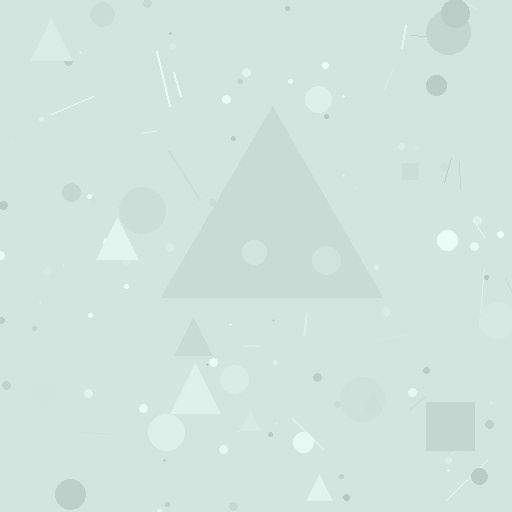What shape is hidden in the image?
A triangle is hidden in the image.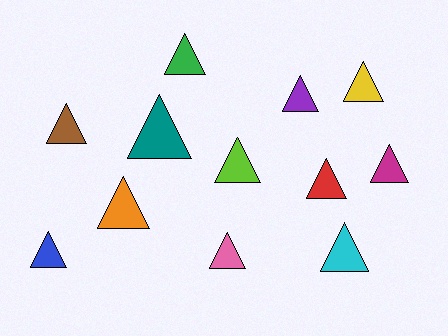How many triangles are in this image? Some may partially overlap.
There are 12 triangles.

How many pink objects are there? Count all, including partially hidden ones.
There is 1 pink object.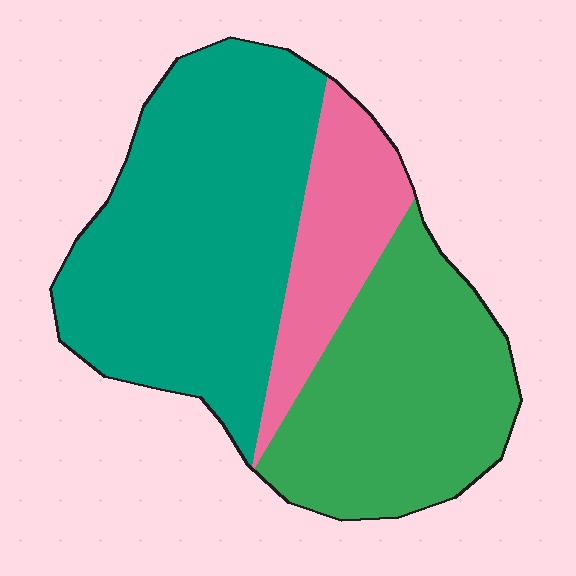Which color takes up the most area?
Teal, at roughly 50%.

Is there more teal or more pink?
Teal.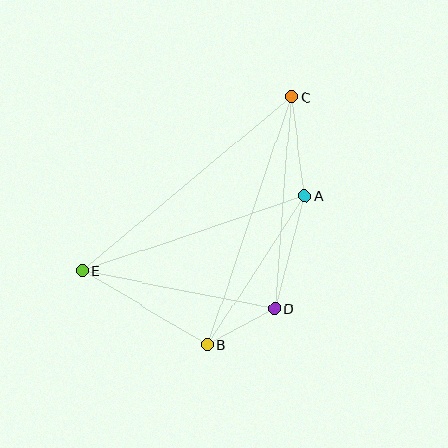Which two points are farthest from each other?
Points C and E are farthest from each other.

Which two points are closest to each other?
Points B and D are closest to each other.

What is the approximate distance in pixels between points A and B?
The distance between A and B is approximately 178 pixels.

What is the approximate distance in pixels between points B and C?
The distance between B and C is approximately 262 pixels.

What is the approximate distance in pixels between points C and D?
The distance between C and D is approximately 213 pixels.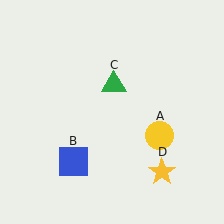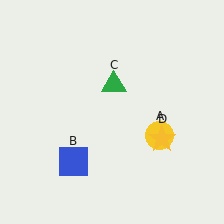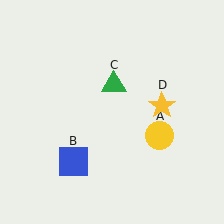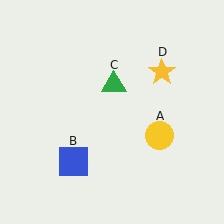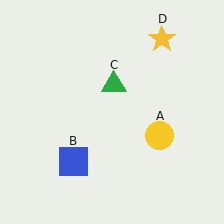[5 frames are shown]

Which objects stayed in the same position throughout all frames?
Yellow circle (object A) and blue square (object B) and green triangle (object C) remained stationary.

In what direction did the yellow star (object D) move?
The yellow star (object D) moved up.